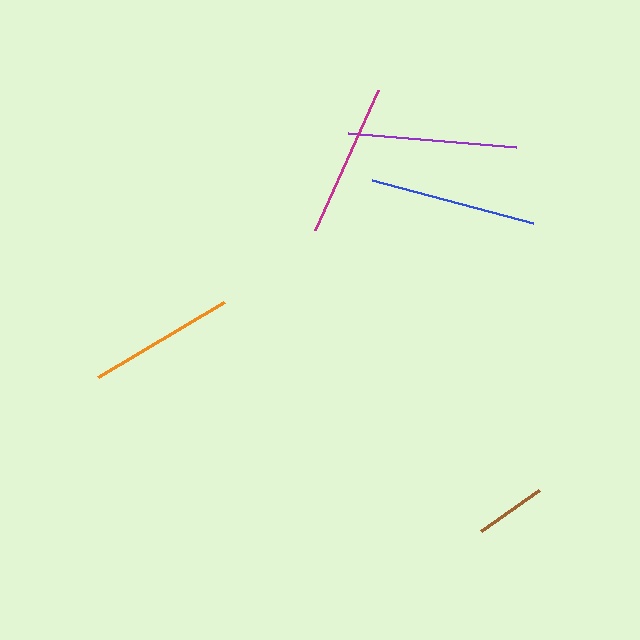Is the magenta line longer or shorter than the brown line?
The magenta line is longer than the brown line.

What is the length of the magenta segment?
The magenta segment is approximately 154 pixels long.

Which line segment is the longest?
The purple line is the longest at approximately 168 pixels.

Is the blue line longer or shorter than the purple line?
The purple line is longer than the blue line.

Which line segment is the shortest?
The brown line is the shortest at approximately 70 pixels.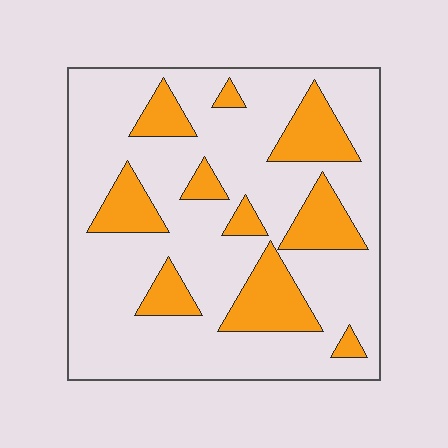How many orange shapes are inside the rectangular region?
10.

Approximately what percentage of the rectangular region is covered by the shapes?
Approximately 25%.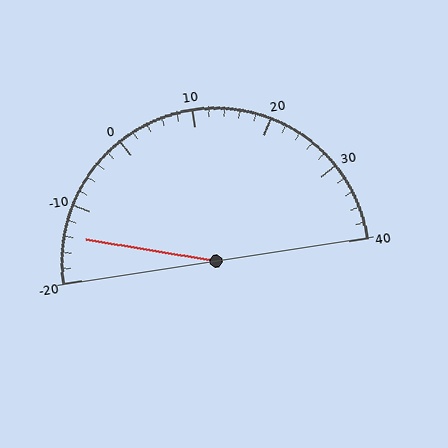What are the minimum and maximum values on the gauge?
The gauge ranges from -20 to 40.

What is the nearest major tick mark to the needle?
The nearest major tick mark is -10.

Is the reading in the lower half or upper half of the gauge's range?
The reading is in the lower half of the range (-20 to 40).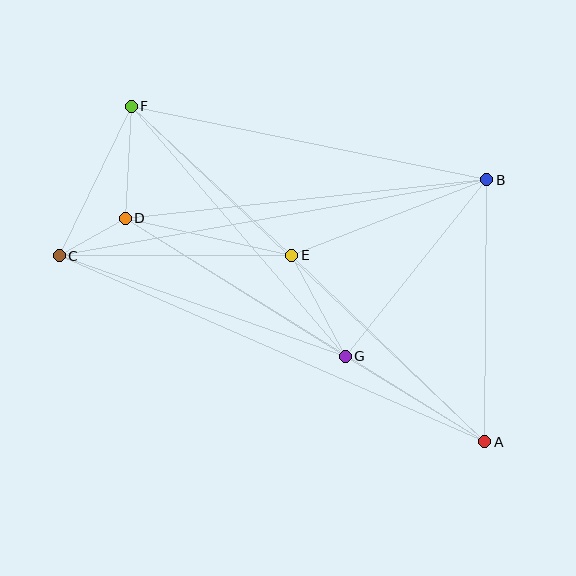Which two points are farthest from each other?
Points A and F are farthest from each other.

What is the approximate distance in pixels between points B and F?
The distance between B and F is approximately 363 pixels.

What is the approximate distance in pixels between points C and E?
The distance between C and E is approximately 232 pixels.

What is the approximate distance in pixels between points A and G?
The distance between A and G is approximately 163 pixels.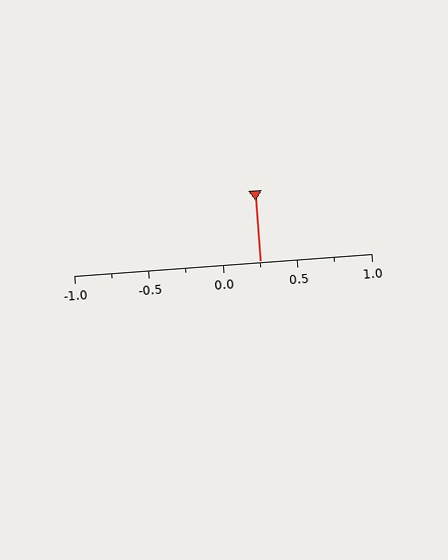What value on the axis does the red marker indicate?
The marker indicates approximately 0.25.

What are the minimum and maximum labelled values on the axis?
The axis runs from -1.0 to 1.0.